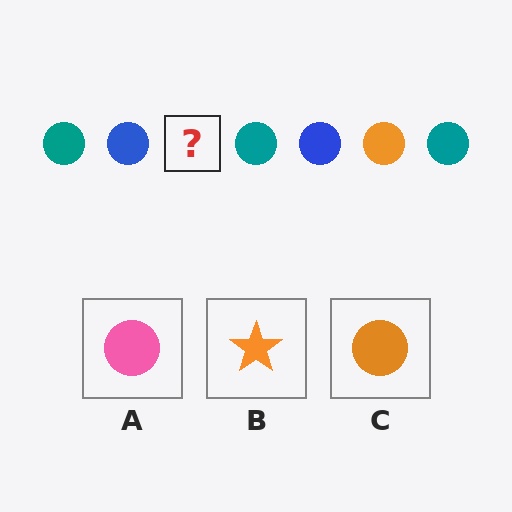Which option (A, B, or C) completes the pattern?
C.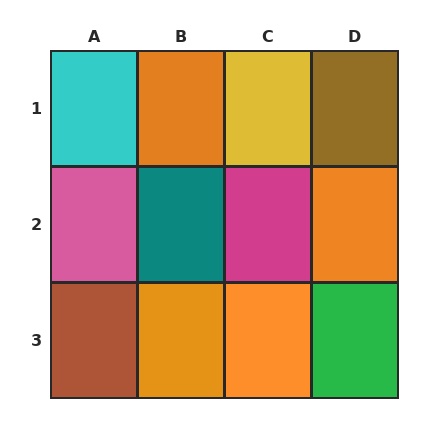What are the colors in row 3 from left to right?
Brown, orange, orange, green.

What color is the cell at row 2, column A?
Pink.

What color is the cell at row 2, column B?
Teal.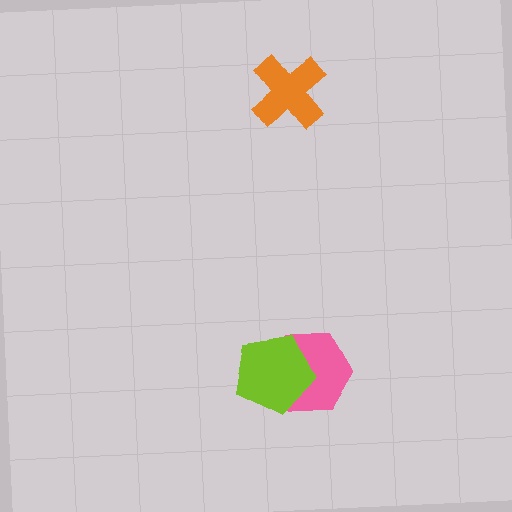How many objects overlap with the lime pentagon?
1 object overlaps with the lime pentagon.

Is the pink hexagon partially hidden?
Yes, it is partially covered by another shape.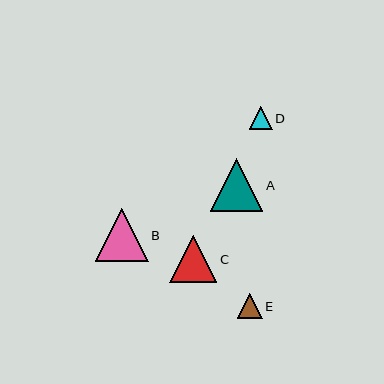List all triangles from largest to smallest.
From largest to smallest: B, A, C, E, D.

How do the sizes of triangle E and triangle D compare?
Triangle E and triangle D are approximately the same size.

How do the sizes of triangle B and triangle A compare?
Triangle B and triangle A are approximately the same size.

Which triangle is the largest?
Triangle B is the largest with a size of approximately 53 pixels.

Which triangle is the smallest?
Triangle D is the smallest with a size of approximately 23 pixels.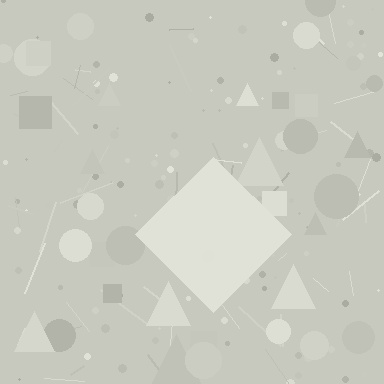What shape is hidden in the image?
A diamond is hidden in the image.